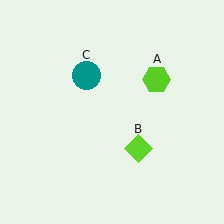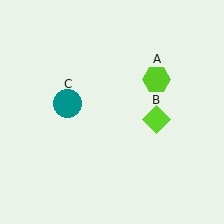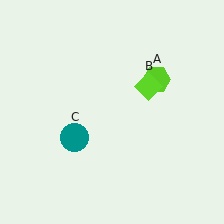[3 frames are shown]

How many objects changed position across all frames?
2 objects changed position: lime diamond (object B), teal circle (object C).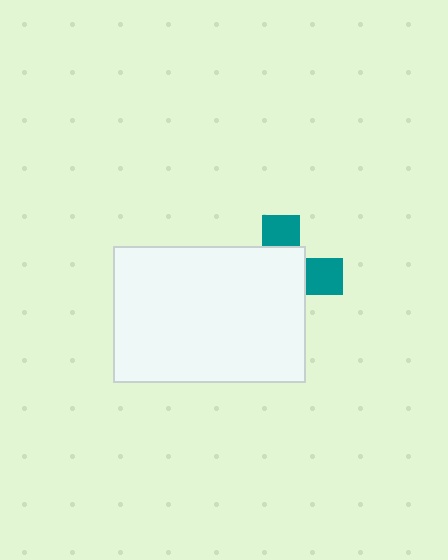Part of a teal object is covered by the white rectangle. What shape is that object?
It is a cross.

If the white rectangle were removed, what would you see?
You would see the complete teal cross.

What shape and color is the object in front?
The object in front is a white rectangle.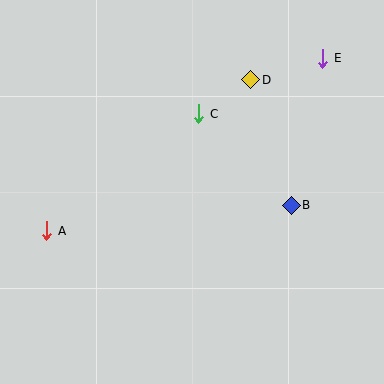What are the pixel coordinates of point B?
Point B is at (291, 205).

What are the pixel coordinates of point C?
Point C is at (199, 114).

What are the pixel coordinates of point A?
Point A is at (47, 231).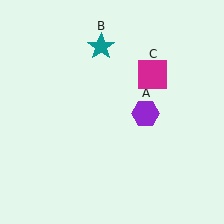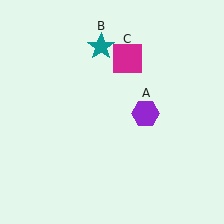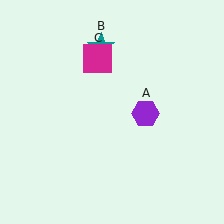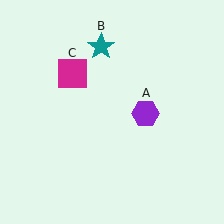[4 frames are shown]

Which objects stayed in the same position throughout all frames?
Purple hexagon (object A) and teal star (object B) remained stationary.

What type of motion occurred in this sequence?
The magenta square (object C) rotated counterclockwise around the center of the scene.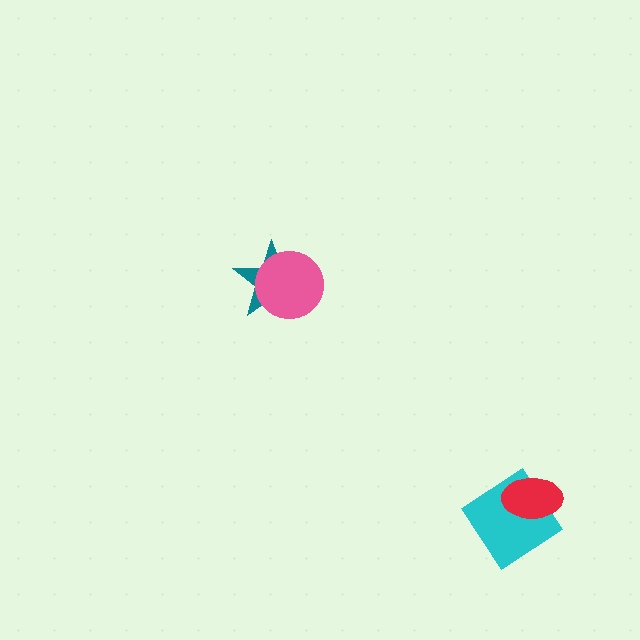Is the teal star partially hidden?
Yes, it is partially covered by another shape.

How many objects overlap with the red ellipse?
1 object overlaps with the red ellipse.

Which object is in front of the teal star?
The pink circle is in front of the teal star.